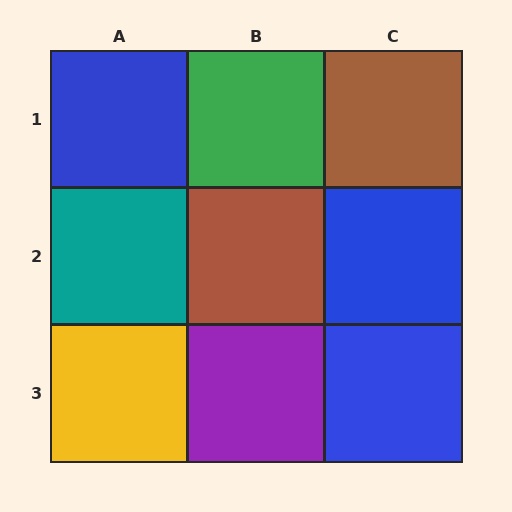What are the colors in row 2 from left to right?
Teal, brown, blue.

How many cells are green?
1 cell is green.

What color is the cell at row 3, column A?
Yellow.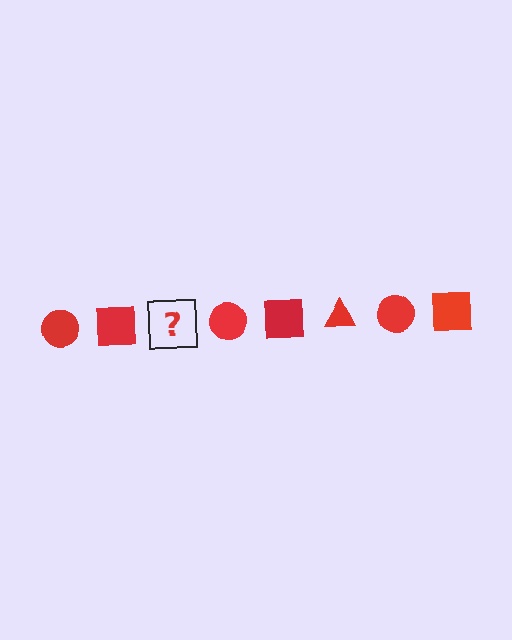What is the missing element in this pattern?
The missing element is a red triangle.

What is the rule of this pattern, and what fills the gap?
The rule is that the pattern cycles through circle, square, triangle shapes in red. The gap should be filled with a red triangle.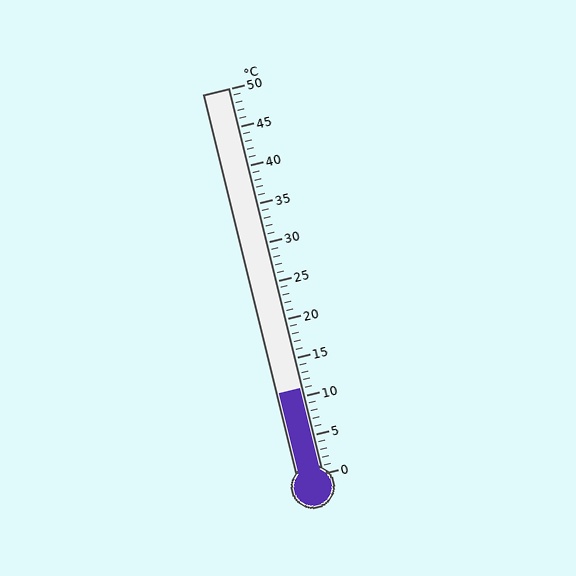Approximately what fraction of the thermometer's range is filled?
The thermometer is filled to approximately 20% of its range.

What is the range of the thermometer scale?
The thermometer scale ranges from 0°C to 50°C.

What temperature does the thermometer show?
The thermometer shows approximately 11°C.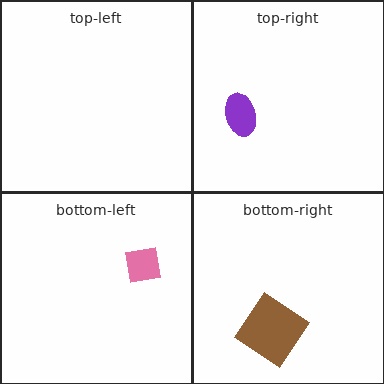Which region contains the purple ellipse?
The top-right region.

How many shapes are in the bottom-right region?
1.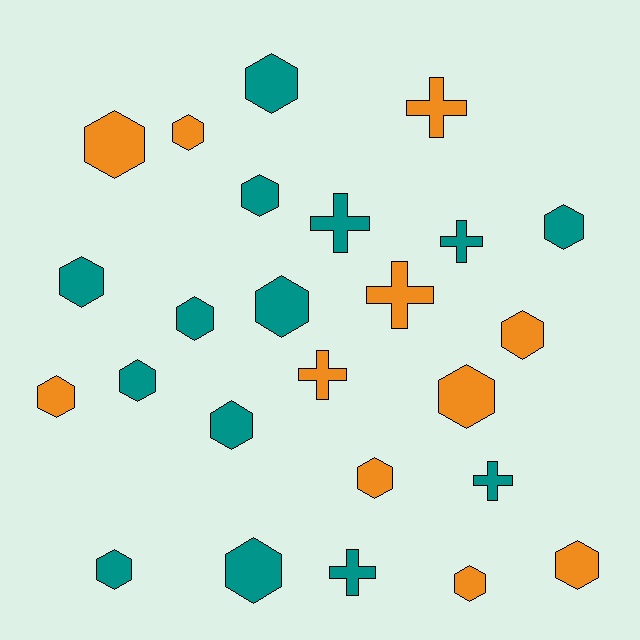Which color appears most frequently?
Teal, with 14 objects.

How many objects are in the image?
There are 25 objects.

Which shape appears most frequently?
Hexagon, with 18 objects.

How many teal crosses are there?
There are 4 teal crosses.